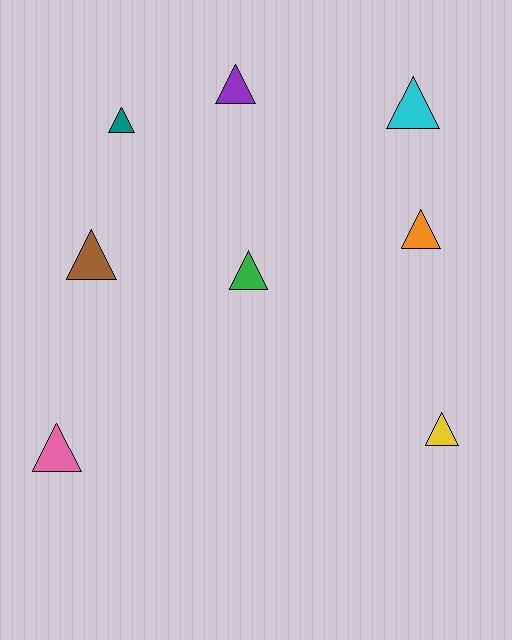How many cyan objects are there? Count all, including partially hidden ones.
There is 1 cyan object.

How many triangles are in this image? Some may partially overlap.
There are 8 triangles.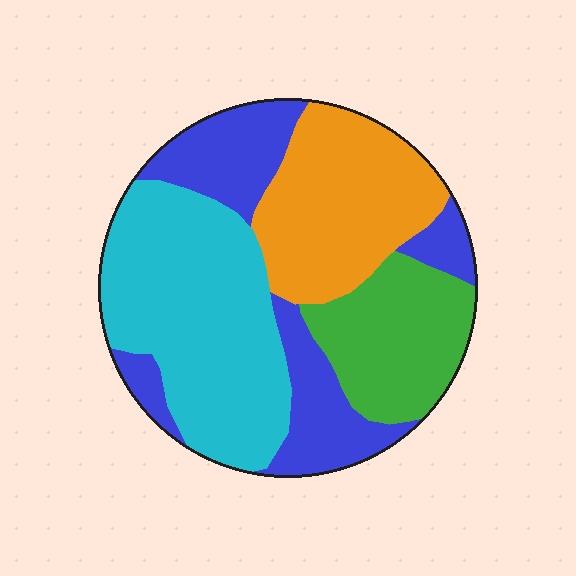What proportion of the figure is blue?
Blue takes up about one quarter (1/4) of the figure.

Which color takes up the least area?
Green, at roughly 15%.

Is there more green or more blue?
Blue.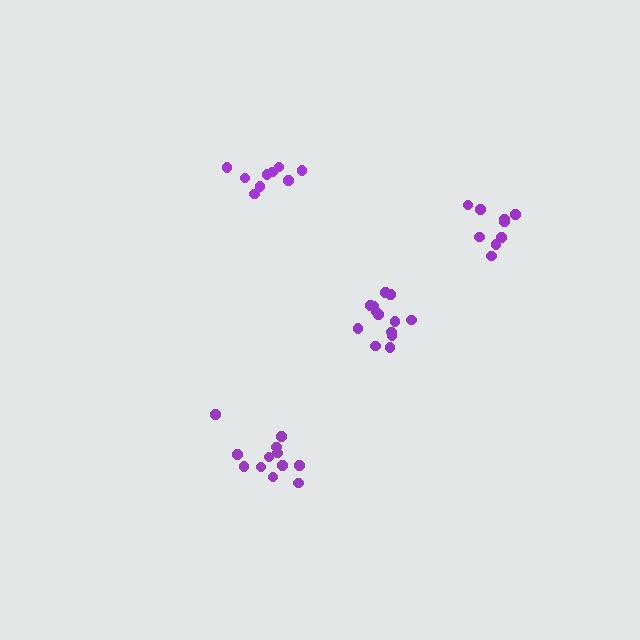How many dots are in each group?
Group 1: 12 dots, Group 2: 9 dots, Group 3: 9 dots, Group 4: 13 dots (43 total).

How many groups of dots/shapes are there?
There are 4 groups.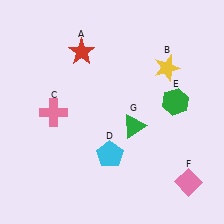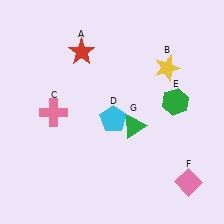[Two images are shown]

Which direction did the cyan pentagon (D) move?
The cyan pentagon (D) moved up.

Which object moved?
The cyan pentagon (D) moved up.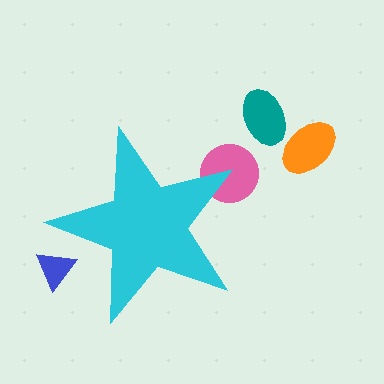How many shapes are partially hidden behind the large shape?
2 shapes are partially hidden.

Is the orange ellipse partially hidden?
No, the orange ellipse is fully visible.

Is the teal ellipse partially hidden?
No, the teal ellipse is fully visible.